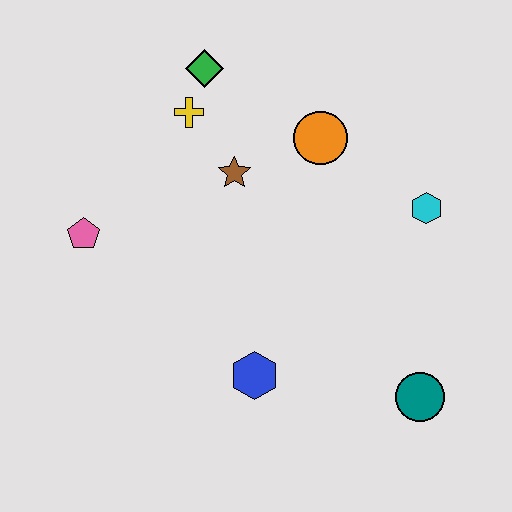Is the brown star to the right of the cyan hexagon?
No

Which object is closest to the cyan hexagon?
The orange circle is closest to the cyan hexagon.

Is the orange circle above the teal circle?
Yes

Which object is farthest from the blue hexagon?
The green diamond is farthest from the blue hexagon.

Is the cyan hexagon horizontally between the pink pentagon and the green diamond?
No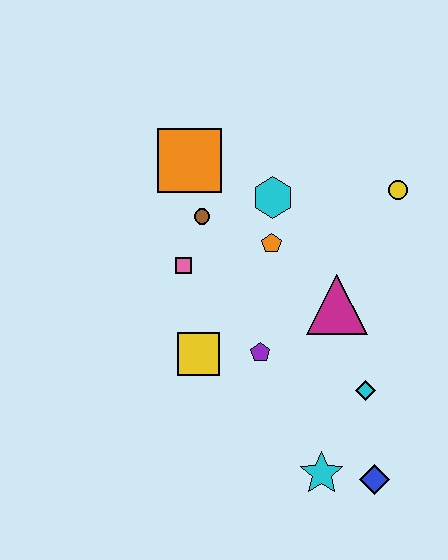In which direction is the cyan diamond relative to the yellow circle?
The cyan diamond is below the yellow circle.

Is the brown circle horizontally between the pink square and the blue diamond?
Yes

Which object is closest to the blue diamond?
The cyan star is closest to the blue diamond.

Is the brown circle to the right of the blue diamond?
No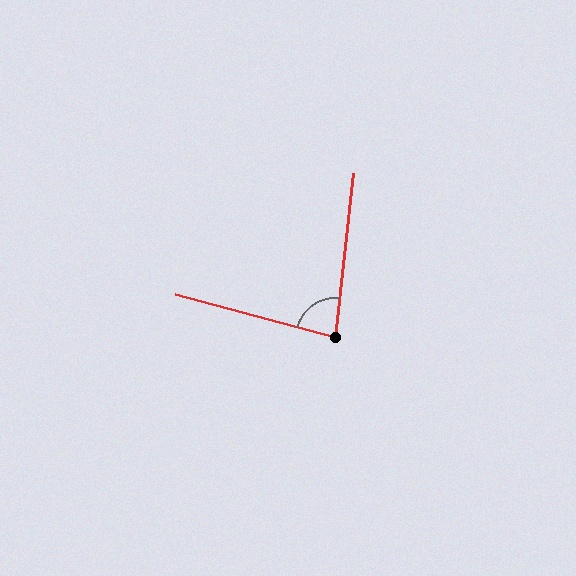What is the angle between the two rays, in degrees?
Approximately 81 degrees.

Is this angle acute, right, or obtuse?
It is acute.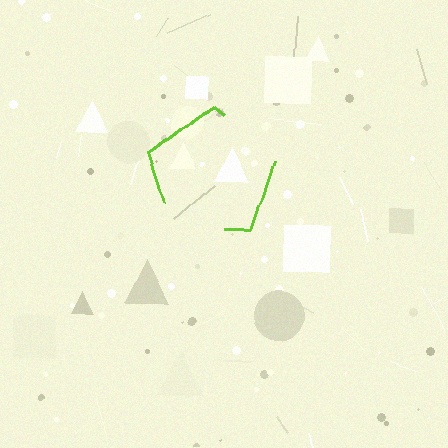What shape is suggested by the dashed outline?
The dashed outline suggests a pentagon.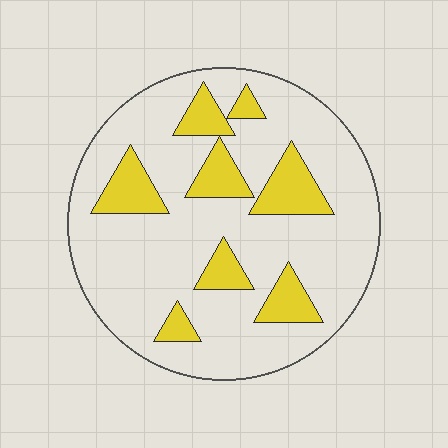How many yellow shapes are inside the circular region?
8.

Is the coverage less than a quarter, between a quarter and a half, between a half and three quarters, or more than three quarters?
Less than a quarter.